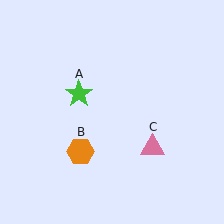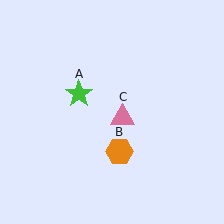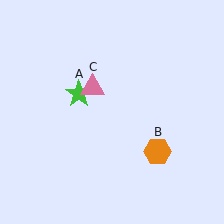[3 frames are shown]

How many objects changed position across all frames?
2 objects changed position: orange hexagon (object B), pink triangle (object C).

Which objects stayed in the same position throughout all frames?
Green star (object A) remained stationary.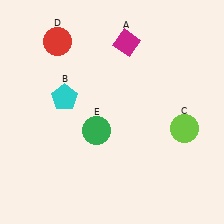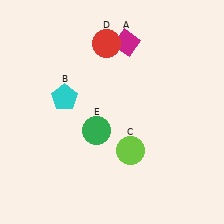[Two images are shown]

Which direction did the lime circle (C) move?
The lime circle (C) moved left.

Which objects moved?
The objects that moved are: the lime circle (C), the red circle (D).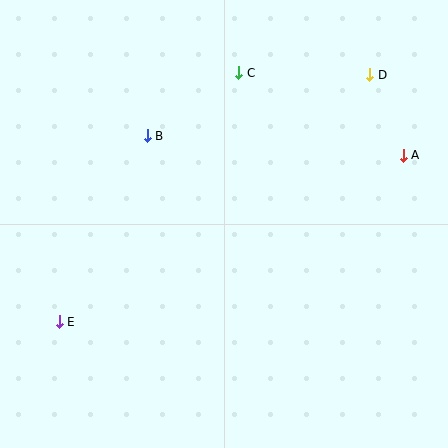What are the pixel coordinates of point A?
Point A is at (403, 155).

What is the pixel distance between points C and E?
The distance between C and E is 307 pixels.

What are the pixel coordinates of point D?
Point D is at (370, 75).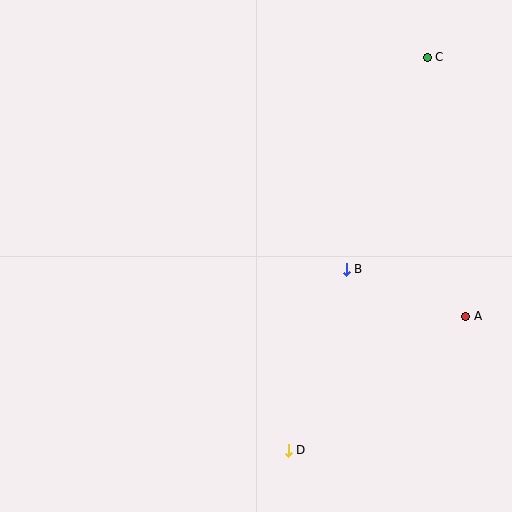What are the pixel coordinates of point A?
Point A is at (466, 316).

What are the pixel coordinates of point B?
Point B is at (346, 269).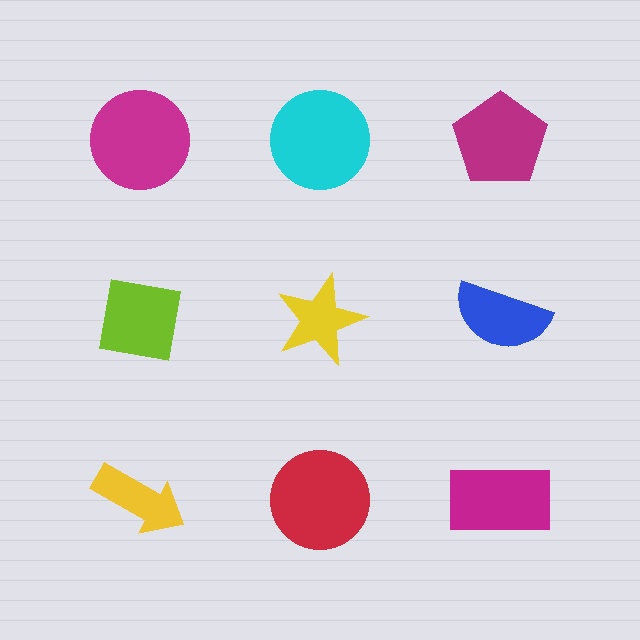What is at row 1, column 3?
A magenta pentagon.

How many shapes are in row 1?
3 shapes.